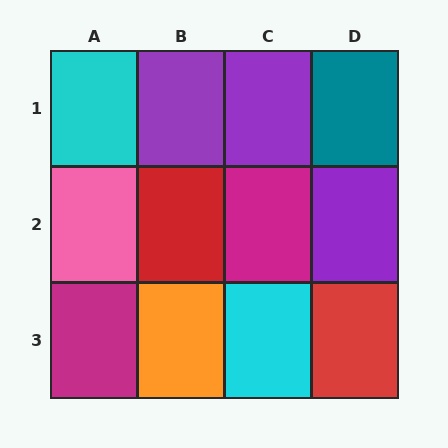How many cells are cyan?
2 cells are cyan.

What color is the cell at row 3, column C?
Cyan.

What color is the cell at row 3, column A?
Magenta.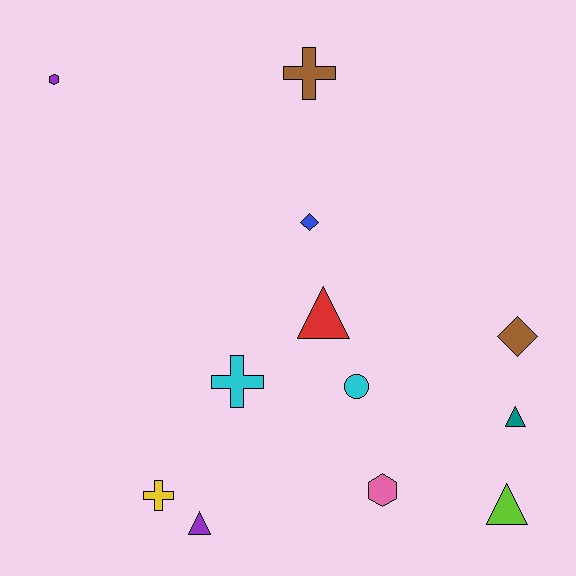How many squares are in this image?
There are no squares.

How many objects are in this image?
There are 12 objects.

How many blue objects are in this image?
There is 1 blue object.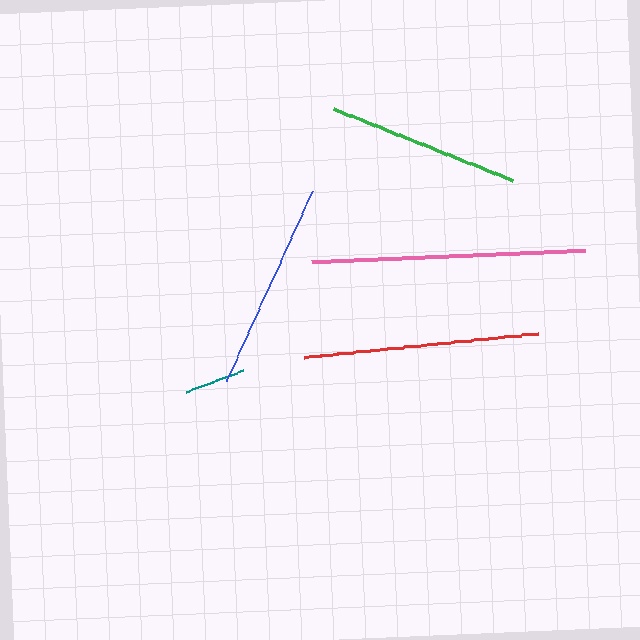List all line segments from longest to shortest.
From longest to shortest: pink, red, blue, green, teal.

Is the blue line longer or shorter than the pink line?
The pink line is longer than the blue line.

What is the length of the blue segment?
The blue segment is approximately 209 pixels long.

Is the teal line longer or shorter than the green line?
The green line is longer than the teal line.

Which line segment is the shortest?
The teal line is the shortest at approximately 61 pixels.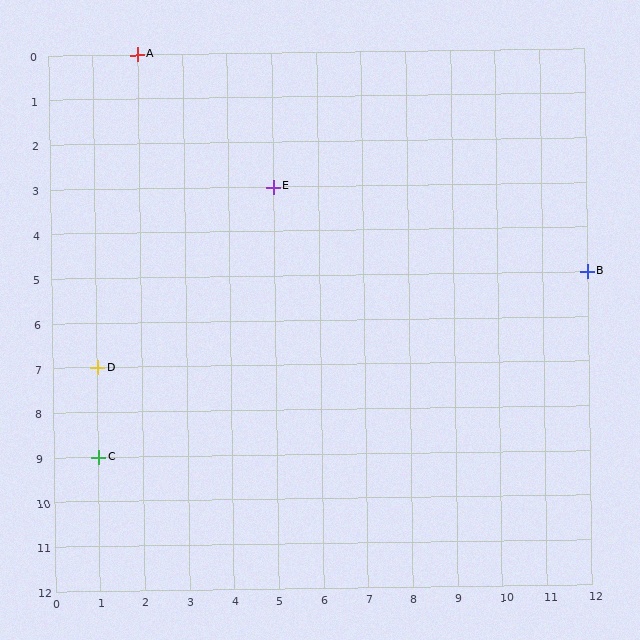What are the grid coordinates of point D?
Point D is at grid coordinates (1, 7).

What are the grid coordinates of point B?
Point B is at grid coordinates (12, 5).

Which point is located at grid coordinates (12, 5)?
Point B is at (12, 5).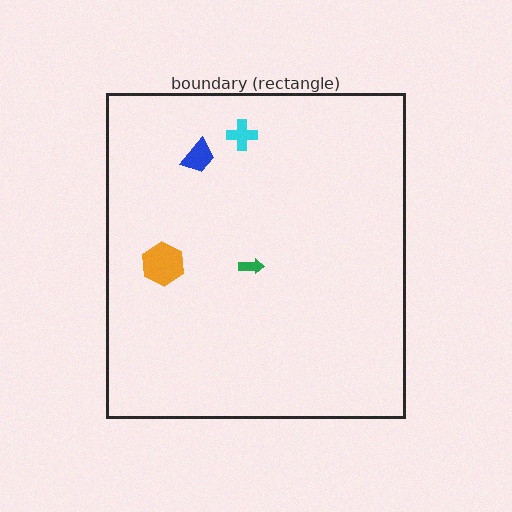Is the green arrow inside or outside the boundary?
Inside.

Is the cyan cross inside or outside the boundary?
Inside.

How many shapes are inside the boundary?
4 inside, 0 outside.